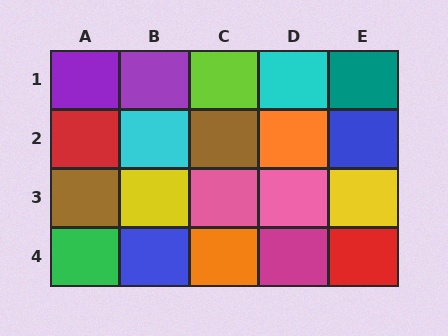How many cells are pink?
2 cells are pink.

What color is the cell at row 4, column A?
Green.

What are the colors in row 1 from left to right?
Purple, purple, lime, cyan, teal.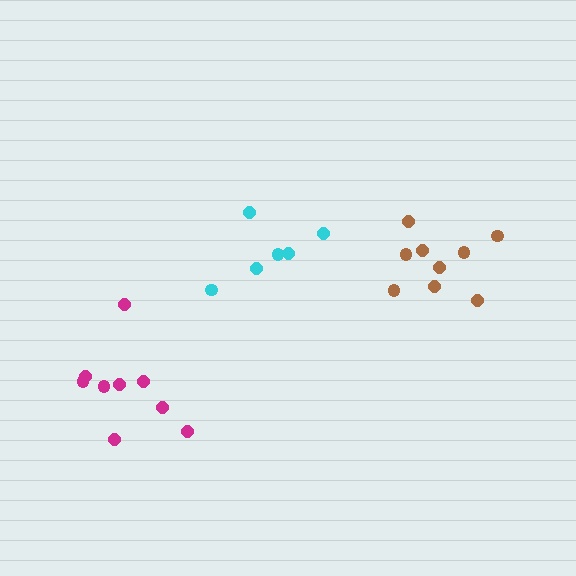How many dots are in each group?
Group 1: 9 dots, Group 2: 6 dots, Group 3: 9 dots (24 total).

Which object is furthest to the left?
The magenta cluster is leftmost.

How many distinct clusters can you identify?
There are 3 distinct clusters.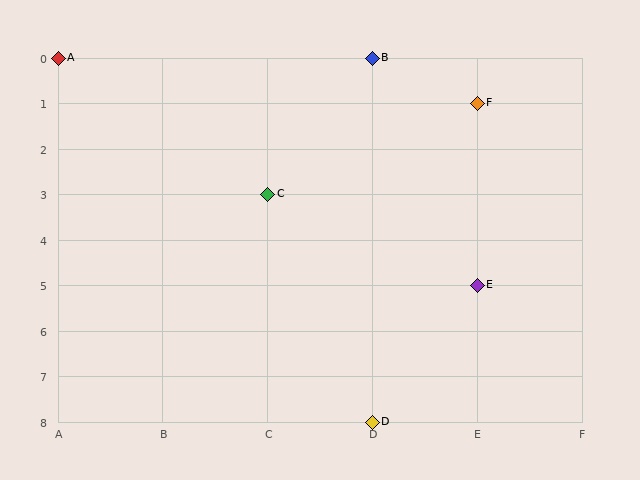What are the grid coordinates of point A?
Point A is at grid coordinates (A, 0).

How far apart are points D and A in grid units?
Points D and A are 3 columns and 8 rows apart (about 8.5 grid units diagonally).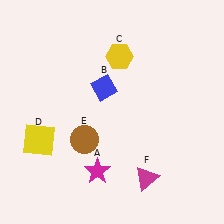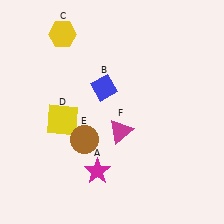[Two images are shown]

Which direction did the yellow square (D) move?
The yellow square (D) moved right.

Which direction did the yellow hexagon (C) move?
The yellow hexagon (C) moved left.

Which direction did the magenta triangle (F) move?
The magenta triangle (F) moved up.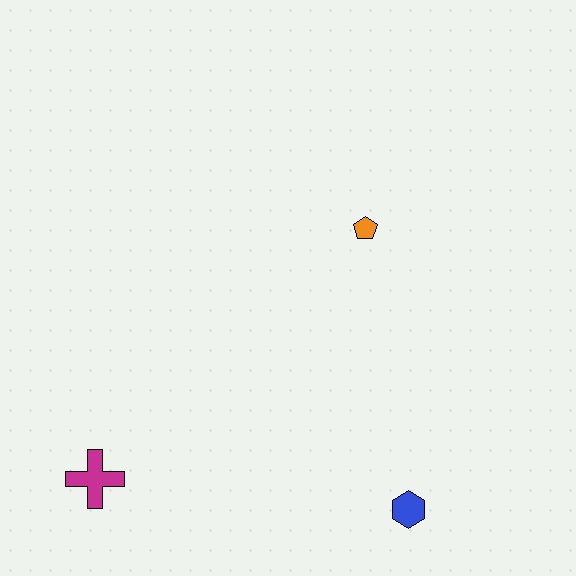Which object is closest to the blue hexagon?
The orange pentagon is closest to the blue hexagon.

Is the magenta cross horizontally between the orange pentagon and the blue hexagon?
No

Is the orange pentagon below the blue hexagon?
No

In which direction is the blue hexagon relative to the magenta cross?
The blue hexagon is to the right of the magenta cross.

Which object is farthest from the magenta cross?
The orange pentagon is farthest from the magenta cross.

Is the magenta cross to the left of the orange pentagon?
Yes